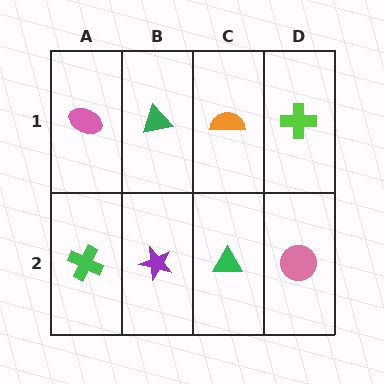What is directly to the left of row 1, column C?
A green triangle.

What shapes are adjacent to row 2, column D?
A lime cross (row 1, column D), a green triangle (row 2, column C).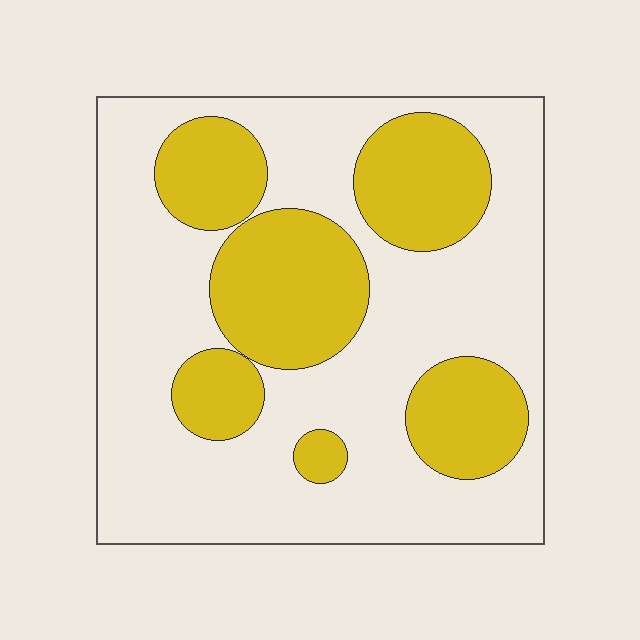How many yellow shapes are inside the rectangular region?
6.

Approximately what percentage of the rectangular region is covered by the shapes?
Approximately 35%.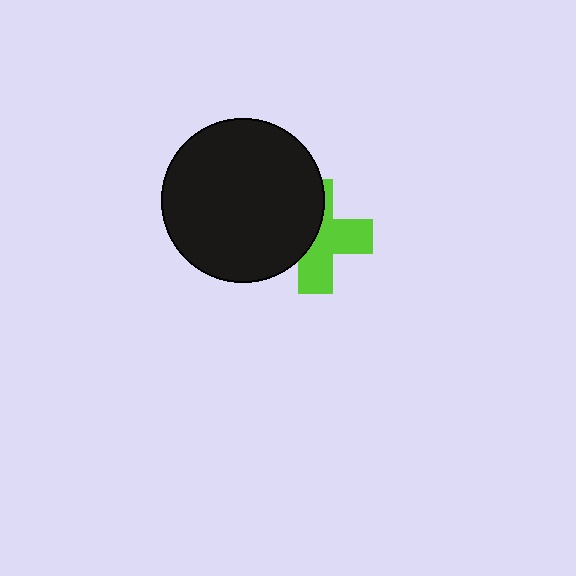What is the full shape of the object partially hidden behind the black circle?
The partially hidden object is a lime cross.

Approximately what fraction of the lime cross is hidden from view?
Roughly 46% of the lime cross is hidden behind the black circle.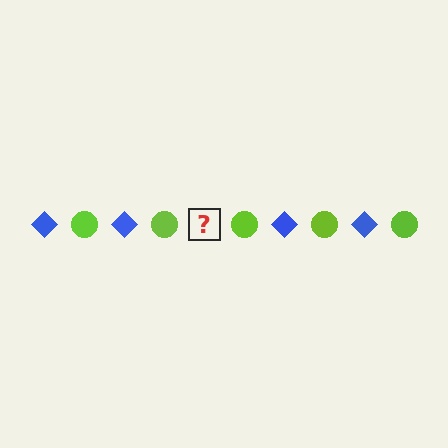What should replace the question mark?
The question mark should be replaced with a blue diamond.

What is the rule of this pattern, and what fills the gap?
The rule is that the pattern alternates between blue diamond and lime circle. The gap should be filled with a blue diamond.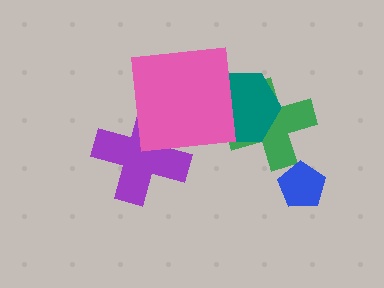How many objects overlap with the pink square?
2 objects overlap with the pink square.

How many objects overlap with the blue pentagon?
0 objects overlap with the blue pentagon.